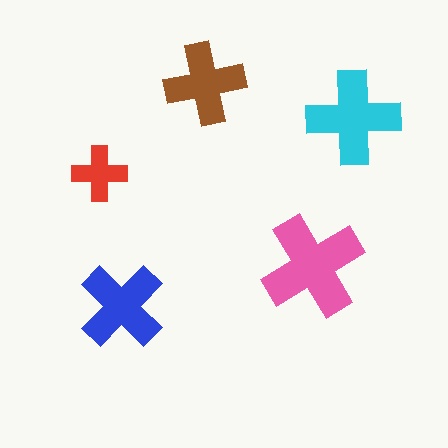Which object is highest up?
The brown cross is topmost.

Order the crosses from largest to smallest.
the pink one, the cyan one, the blue one, the brown one, the red one.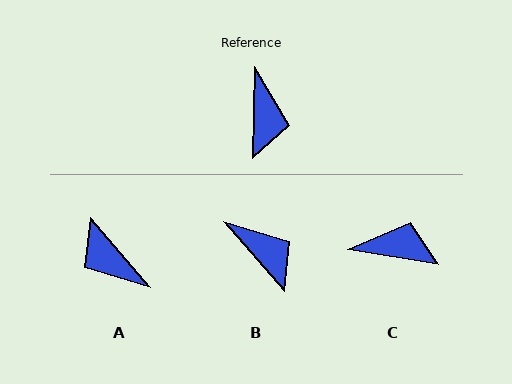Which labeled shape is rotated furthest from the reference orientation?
A, about 138 degrees away.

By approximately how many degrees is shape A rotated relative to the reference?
Approximately 138 degrees clockwise.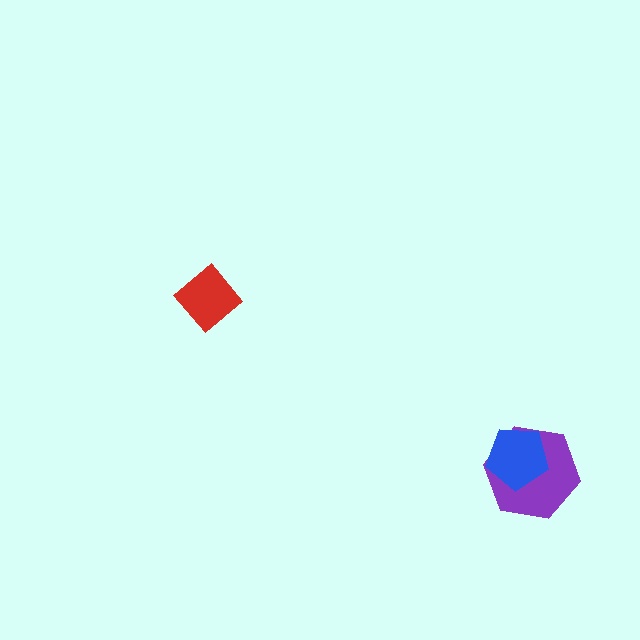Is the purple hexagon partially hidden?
Yes, it is partially covered by another shape.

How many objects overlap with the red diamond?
0 objects overlap with the red diamond.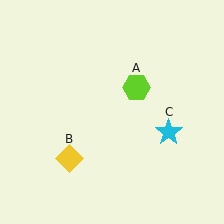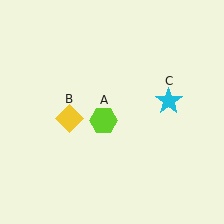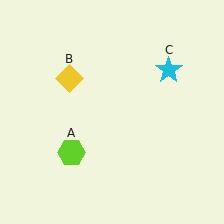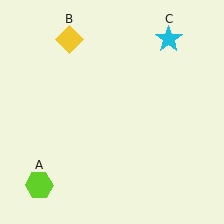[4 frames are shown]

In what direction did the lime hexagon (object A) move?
The lime hexagon (object A) moved down and to the left.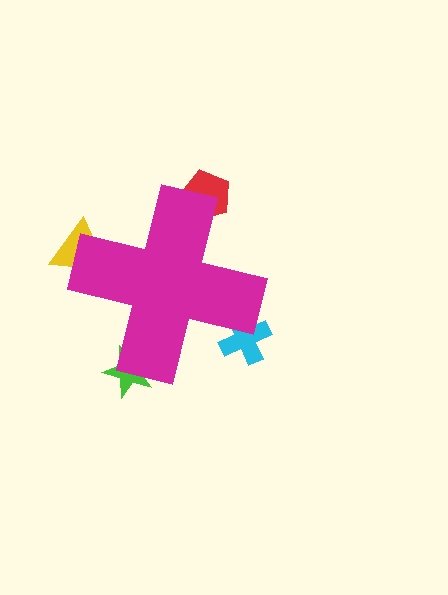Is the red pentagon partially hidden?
Yes, the red pentagon is partially hidden behind the magenta cross.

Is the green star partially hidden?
Yes, the green star is partially hidden behind the magenta cross.